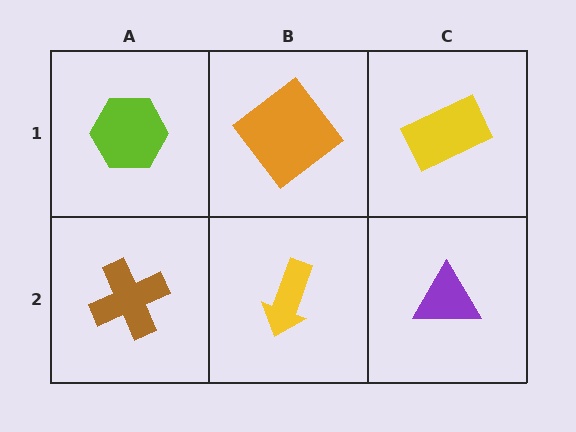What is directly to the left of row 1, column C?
An orange diamond.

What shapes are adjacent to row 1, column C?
A purple triangle (row 2, column C), an orange diamond (row 1, column B).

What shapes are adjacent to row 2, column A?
A lime hexagon (row 1, column A), a yellow arrow (row 2, column B).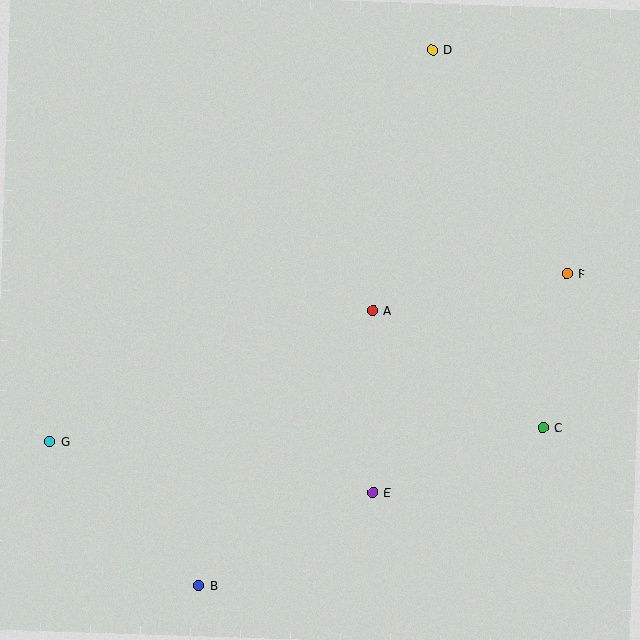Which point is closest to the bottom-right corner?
Point C is closest to the bottom-right corner.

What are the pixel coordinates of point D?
Point D is at (432, 50).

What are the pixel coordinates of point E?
Point E is at (373, 492).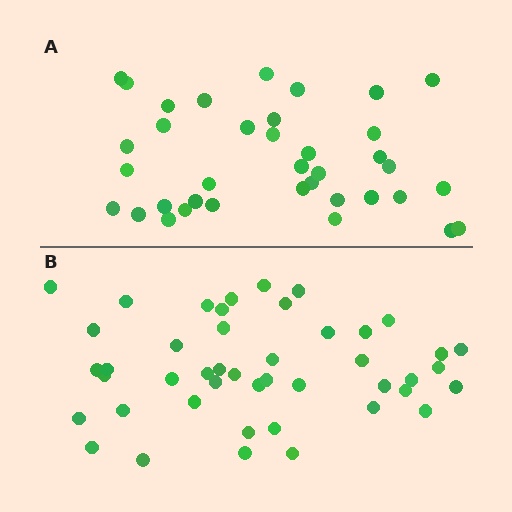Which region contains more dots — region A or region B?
Region B (the bottom region) has more dots.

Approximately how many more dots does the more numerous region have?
Region B has roughly 8 or so more dots than region A.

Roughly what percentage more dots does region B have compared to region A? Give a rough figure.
About 20% more.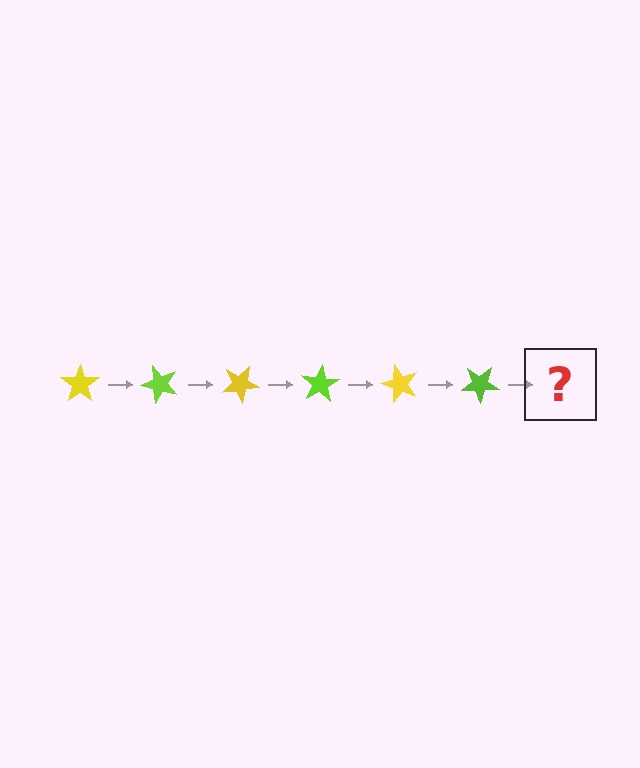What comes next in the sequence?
The next element should be a yellow star, rotated 300 degrees from the start.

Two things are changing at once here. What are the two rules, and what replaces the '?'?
The two rules are that it rotates 50 degrees each step and the color cycles through yellow and lime. The '?' should be a yellow star, rotated 300 degrees from the start.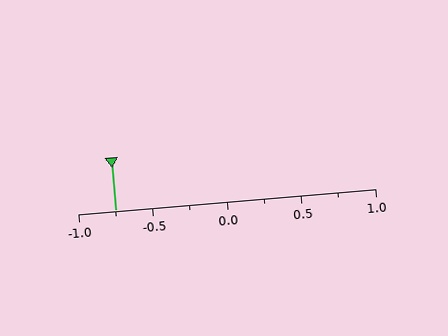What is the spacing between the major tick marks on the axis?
The major ticks are spaced 0.5 apart.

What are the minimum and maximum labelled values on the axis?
The axis runs from -1.0 to 1.0.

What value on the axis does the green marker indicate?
The marker indicates approximately -0.75.